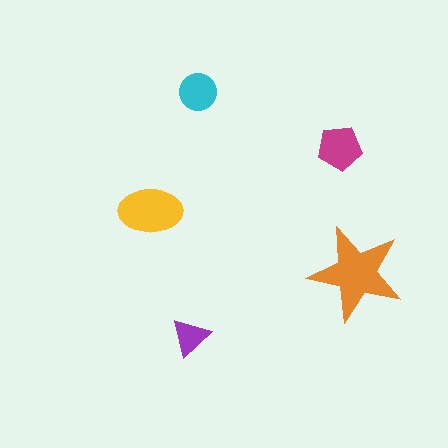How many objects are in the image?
There are 5 objects in the image.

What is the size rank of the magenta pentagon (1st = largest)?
3rd.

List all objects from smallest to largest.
The purple triangle, the cyan circle, the magenta pentagon, the yellow ellipse, the orange star.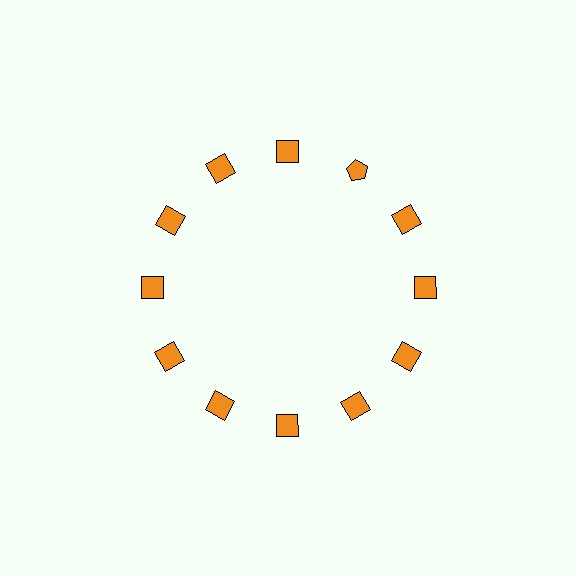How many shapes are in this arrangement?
There are 12 shapes arranged in a ring pattern.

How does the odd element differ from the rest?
It has a different shape: pentagon instead of square.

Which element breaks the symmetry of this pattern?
The orange pentagon at roughly the 1 o'clock position breaks the symmetry. All other shapes are orange squares.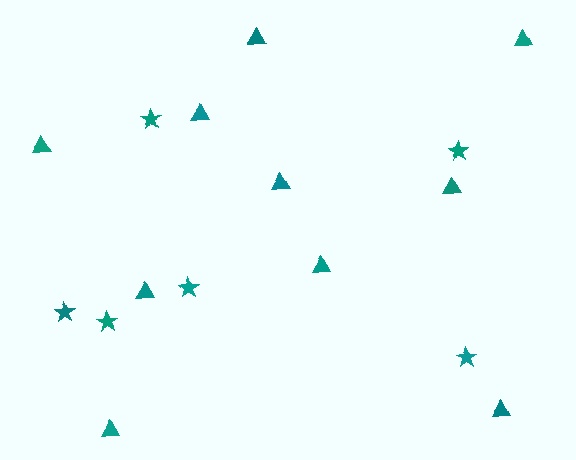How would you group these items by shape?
There are 2 groups: one group of stars (6) and one group of triangles (10).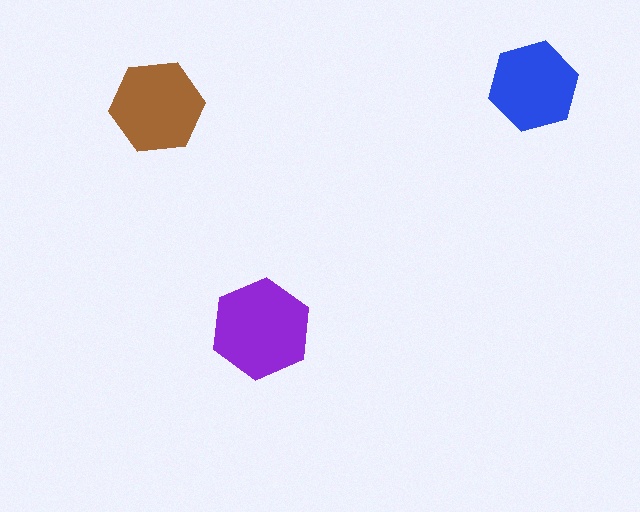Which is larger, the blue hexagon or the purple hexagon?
The purple one.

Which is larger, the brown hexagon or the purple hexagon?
The purple one.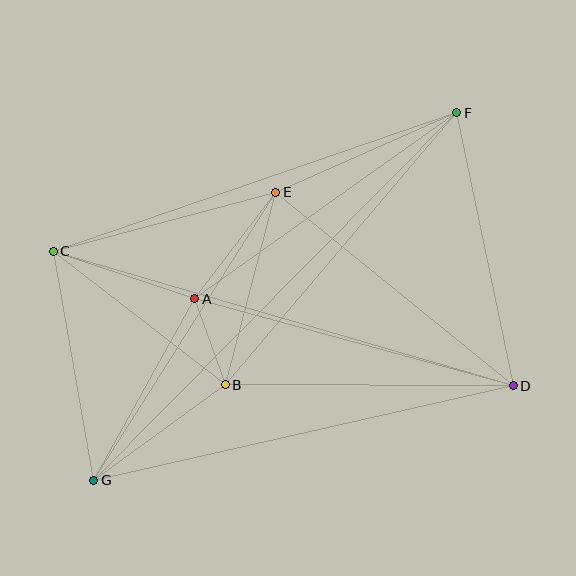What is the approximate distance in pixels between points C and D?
The distance between C and D is approximately 479 pixels.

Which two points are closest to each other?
Points A and B are closest to each other.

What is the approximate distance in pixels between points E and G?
The distance between E and G is approximately 341 pixels.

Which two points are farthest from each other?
Points F and G are farthest from each other.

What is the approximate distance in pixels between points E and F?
The distance between E and F is approximately 197 pixels.